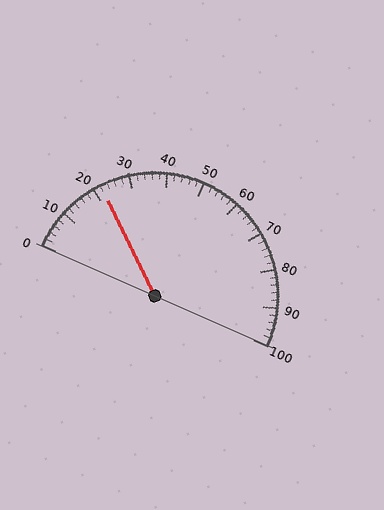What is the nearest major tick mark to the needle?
The nearest major tick mark is 20.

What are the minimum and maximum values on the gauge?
The gauge ranges from 0 to 100.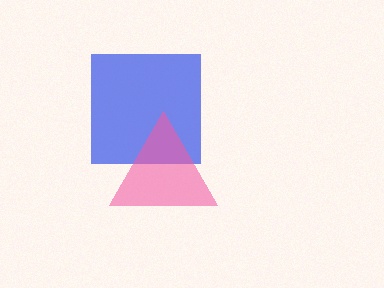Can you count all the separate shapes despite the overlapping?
Yes, there are 2 separate shapes.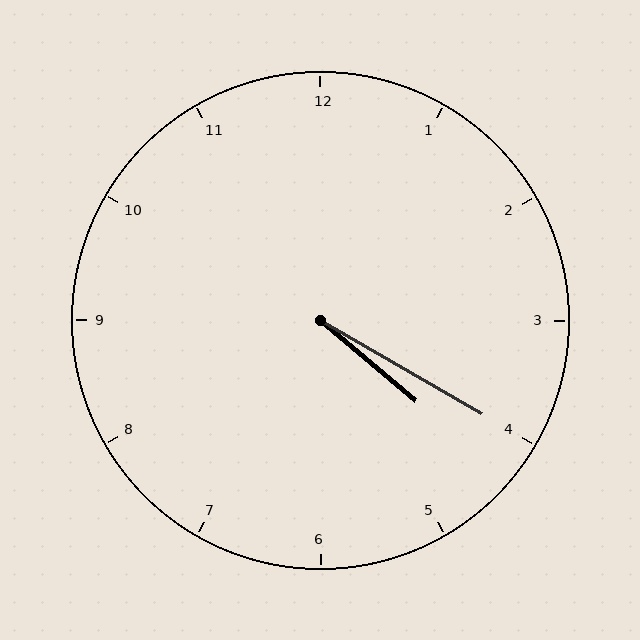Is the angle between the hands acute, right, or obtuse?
It is acute.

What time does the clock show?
4:20.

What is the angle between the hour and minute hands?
Approximately 10 degrees.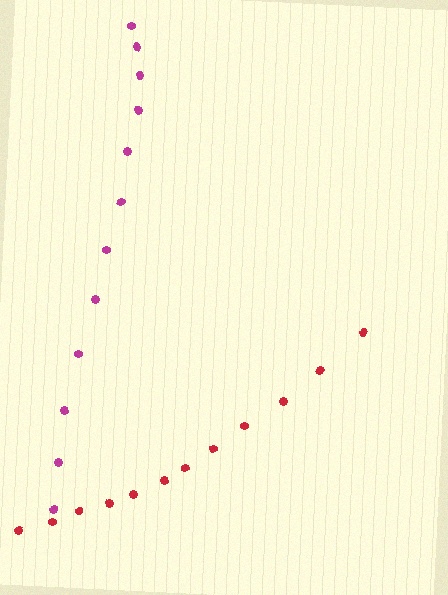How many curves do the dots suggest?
There are 2 distinct paths.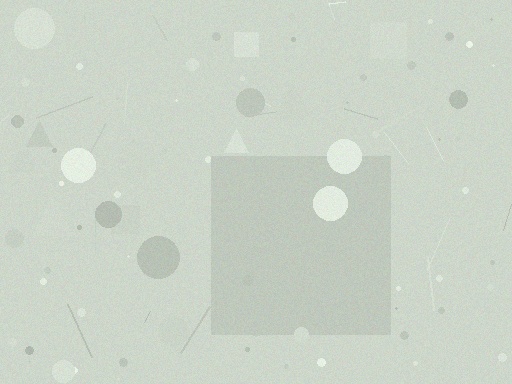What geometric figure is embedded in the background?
A square is embedded in the background.